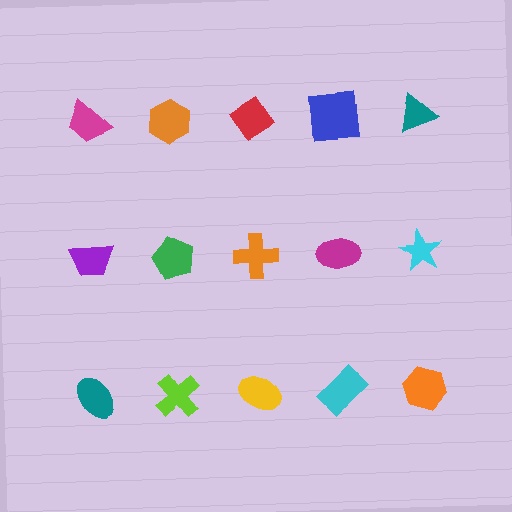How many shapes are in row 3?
5 shapes.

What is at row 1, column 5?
A teal triangle.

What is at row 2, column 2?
A green pentagon.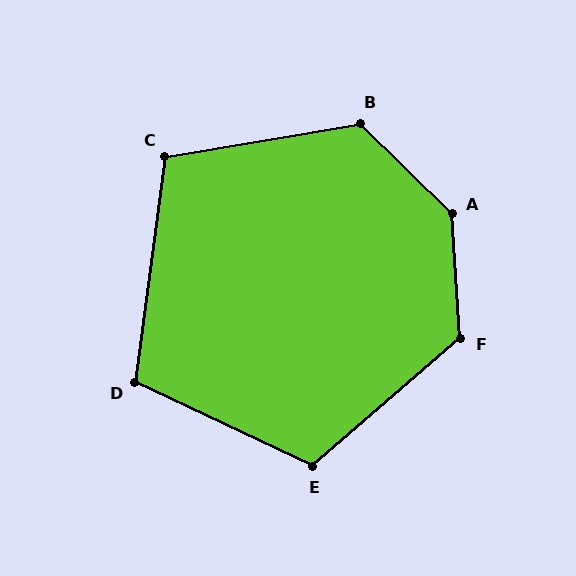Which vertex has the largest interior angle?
A, at approximately 139 degrees.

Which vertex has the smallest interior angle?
C, at approximately 107 degrees.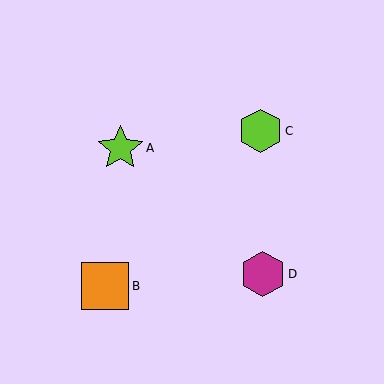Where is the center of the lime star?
The center of the lime star is at (120, 148).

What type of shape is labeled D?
Shape D is a magenta hexagon.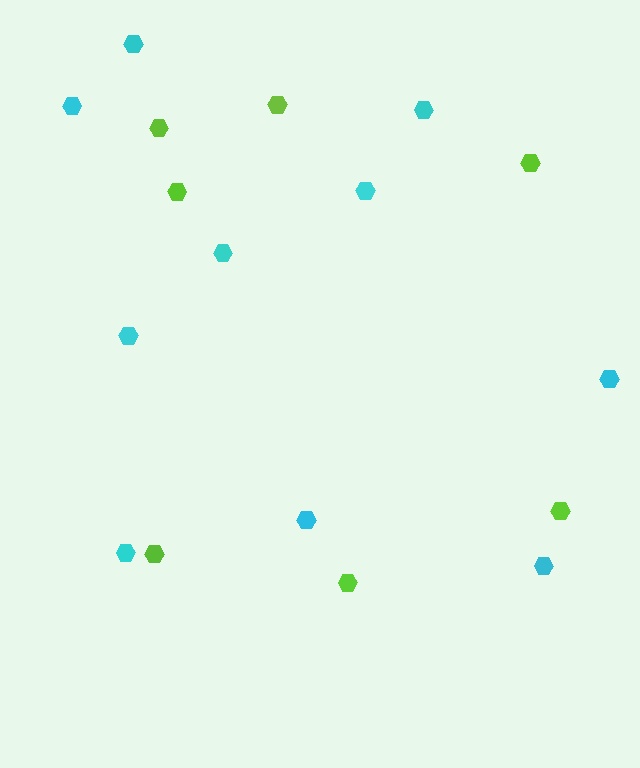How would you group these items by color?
There are 2 groups: one group of cyan hexagons (10) and one group of lime hexagons (7).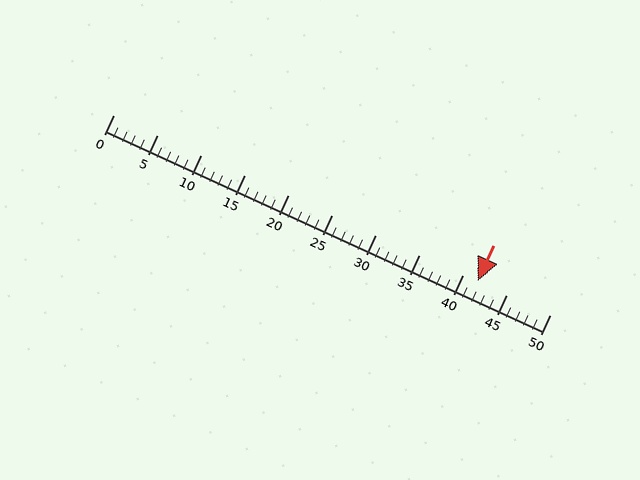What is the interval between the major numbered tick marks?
The major tick marks are spaced 5 units apart.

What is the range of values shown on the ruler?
The ruler shows values from 0 to 50.